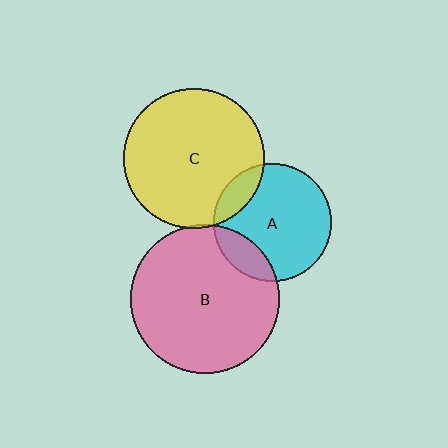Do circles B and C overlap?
Yes.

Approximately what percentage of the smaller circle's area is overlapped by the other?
Approximately 5%.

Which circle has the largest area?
Circle B (pink).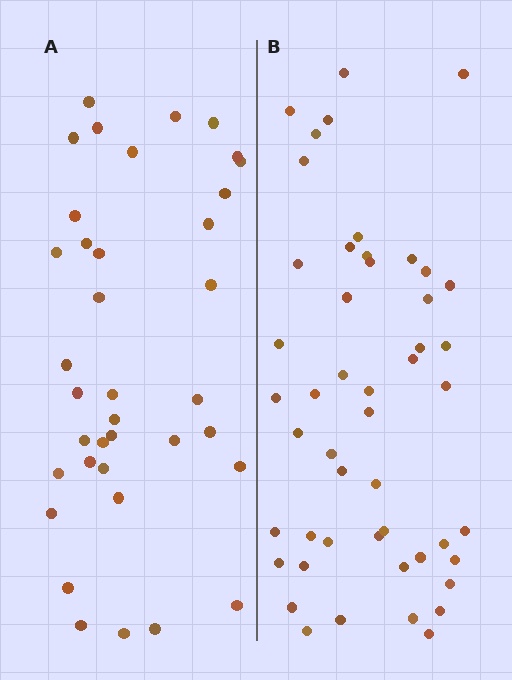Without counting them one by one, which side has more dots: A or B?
Region B (the right region) has more dots.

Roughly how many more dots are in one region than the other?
Region B has roughly 12 or so more dots than region A.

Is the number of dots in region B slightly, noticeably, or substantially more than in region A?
Region B has noticeably more, but not dramatically so. The ratio is roughly 1.3 to 1.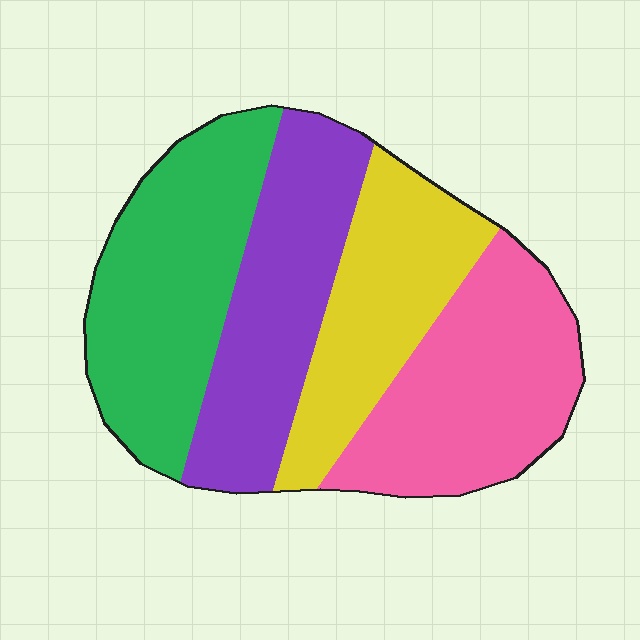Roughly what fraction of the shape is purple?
Purple covers about 25% of the shape.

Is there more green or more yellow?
Green.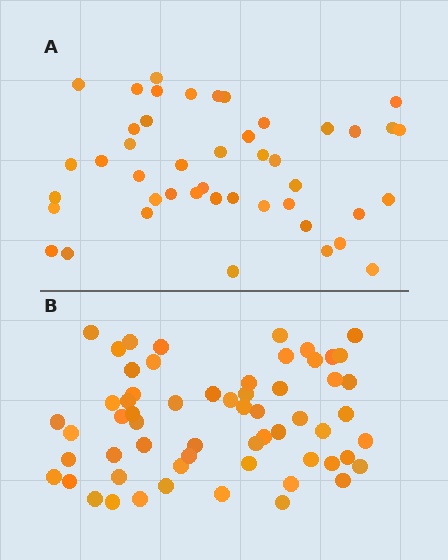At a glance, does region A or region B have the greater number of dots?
Region B (the bottom region) has more dots.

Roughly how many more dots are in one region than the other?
Region B has approximately 15 more dots than region A.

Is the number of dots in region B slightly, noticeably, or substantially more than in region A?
Region B has noticeably more, but not dramatically so. The ratio is roughly 1.3 to 1.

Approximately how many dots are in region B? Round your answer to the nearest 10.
About 60 dots.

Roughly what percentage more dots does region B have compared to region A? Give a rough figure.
About 35% more.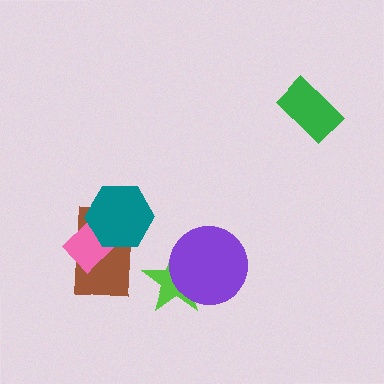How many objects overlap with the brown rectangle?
2 objects overlap with the brown rectangle.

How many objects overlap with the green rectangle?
0 objects overlap with the green rectangle.